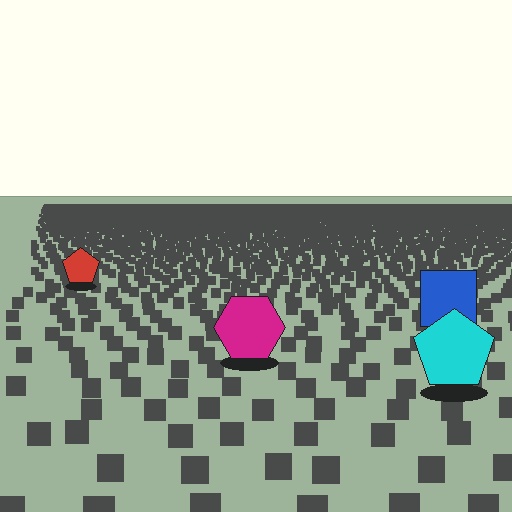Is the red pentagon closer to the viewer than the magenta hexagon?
No. The magenta hexagon is closer — you can tell from the texture gradient: the ground texture is coarser near it.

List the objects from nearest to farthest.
From nearest to farthest: the cyan pentagon, the magenta hexagon, the blue square, the red pentagon.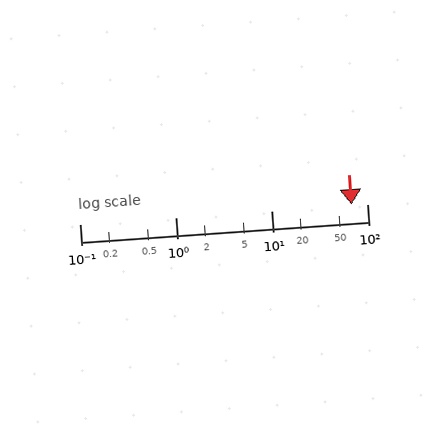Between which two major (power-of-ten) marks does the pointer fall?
The pointer is between 10 and 100.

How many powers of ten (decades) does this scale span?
The scale spans 3 decades, from 0.1 to 100.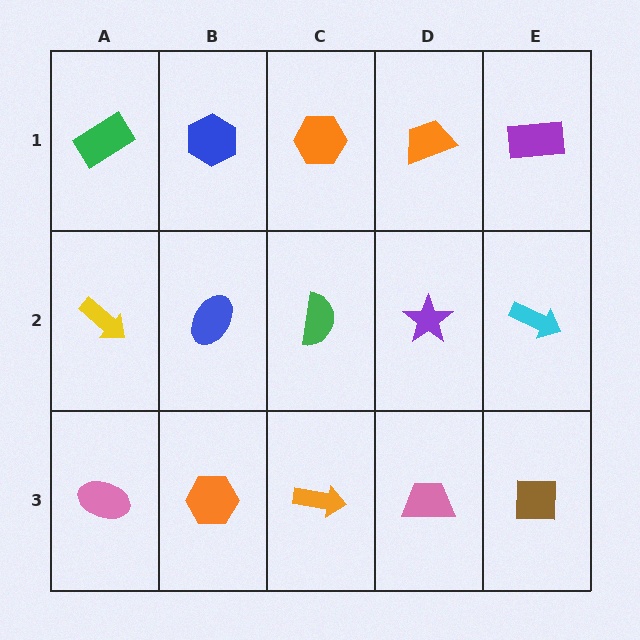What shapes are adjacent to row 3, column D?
A purple star (row 2, column D), an orange arrow (row 3, column C), a brown square (row 3, column E).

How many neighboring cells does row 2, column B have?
4.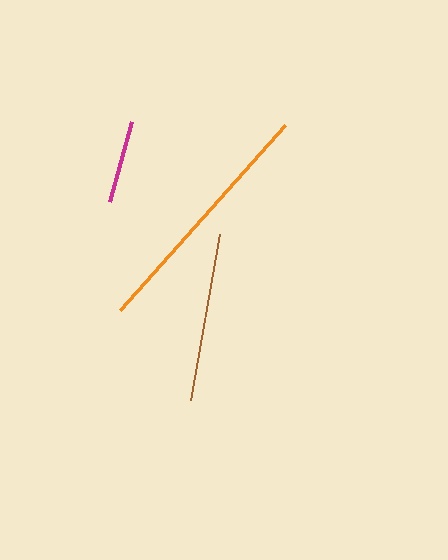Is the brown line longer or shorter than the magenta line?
The brown line is longer than the magenta line.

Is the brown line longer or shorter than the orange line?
The orange line is longer than the brown line.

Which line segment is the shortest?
The magenta line is the shortest at approximately 83 pixels.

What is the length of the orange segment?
The orange segment is approximately 248 pixels long.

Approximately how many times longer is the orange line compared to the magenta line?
The orange line is approximately 3.0 times the length of the magenta line.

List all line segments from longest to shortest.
From longest to shortest: orange, brown, magenta.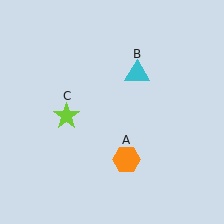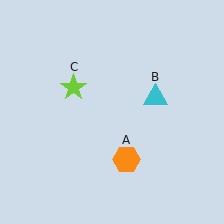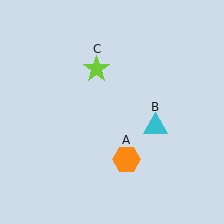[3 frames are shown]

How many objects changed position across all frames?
2 objects changed position: cyan triangle (object B), lime star (object C).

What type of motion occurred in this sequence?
The cyan triangle (object B), lime star (object C) rotated clockwise around the center of the scene.